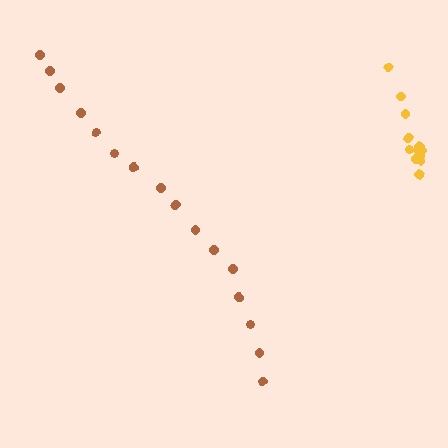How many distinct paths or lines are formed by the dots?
There are 2 distinct paths.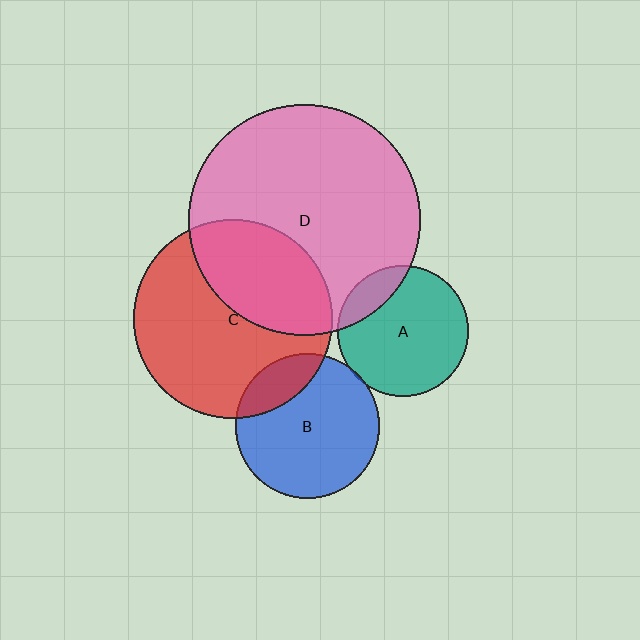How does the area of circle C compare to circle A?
Approximately 2.3 times.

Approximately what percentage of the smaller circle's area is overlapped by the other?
Approximately 15%.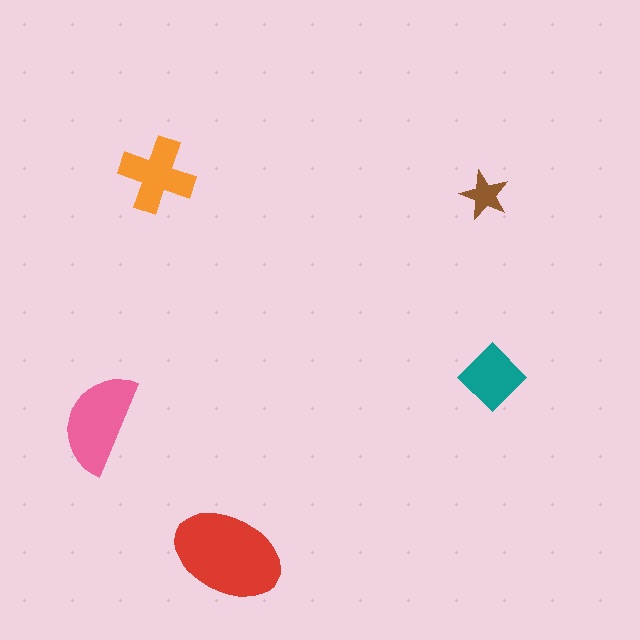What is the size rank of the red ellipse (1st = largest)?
1st.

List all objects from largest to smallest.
The red ellipse, the pink semicircle, the orange cross, the teal diamond, the brown star.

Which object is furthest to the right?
The teal diamond is rightmost.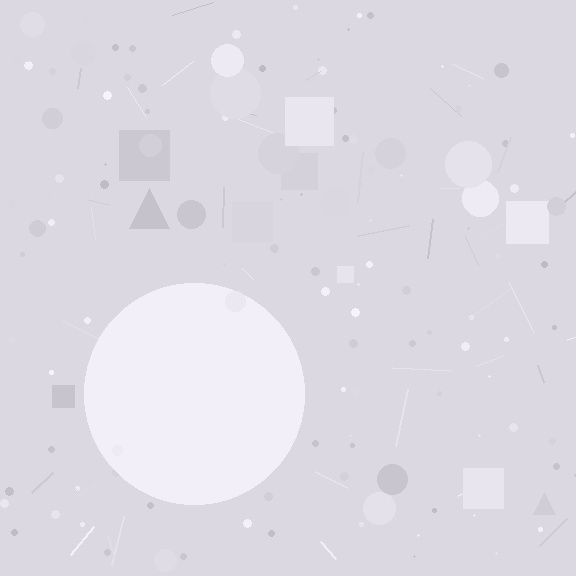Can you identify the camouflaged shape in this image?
The camouflaged shape is a circle.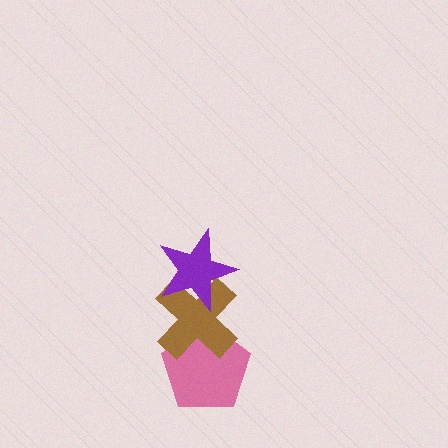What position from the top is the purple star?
The purple star is 1st from the top.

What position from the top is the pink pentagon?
The pink pentagon is 3rd from the top.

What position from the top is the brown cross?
The brown cross is 2nd from the top.